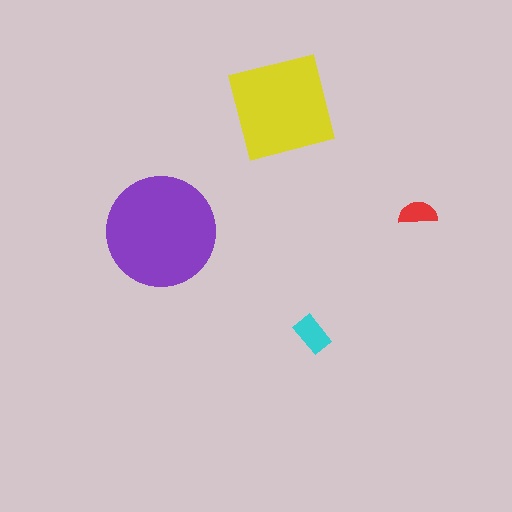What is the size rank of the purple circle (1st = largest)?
1st.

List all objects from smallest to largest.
The red semicircle, the cyan rectangle, the yellow square, the purple circle.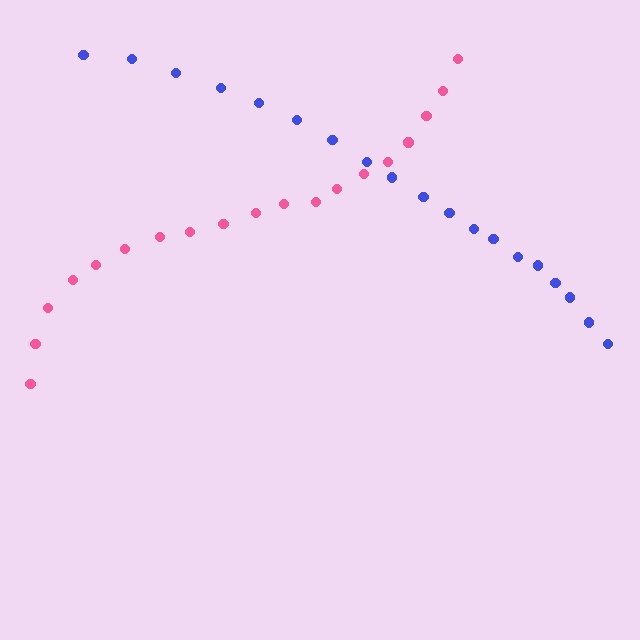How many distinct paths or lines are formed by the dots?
There are 2 distinct paths.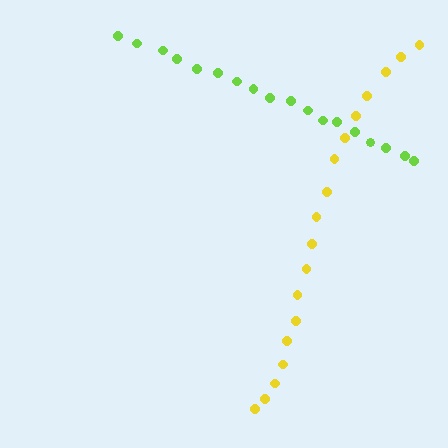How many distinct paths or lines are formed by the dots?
There are 2 distinct paths.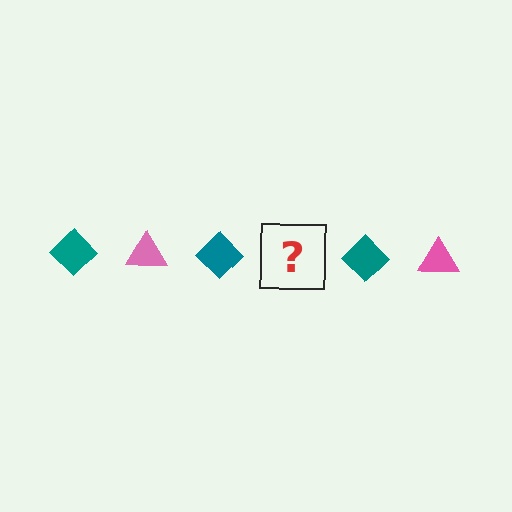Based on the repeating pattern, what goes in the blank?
The blank should be a pink triangle.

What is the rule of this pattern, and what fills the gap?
The rule is that the pattern alternates between teal diamond and pink triangle. The gap should be filled with a pink triangle.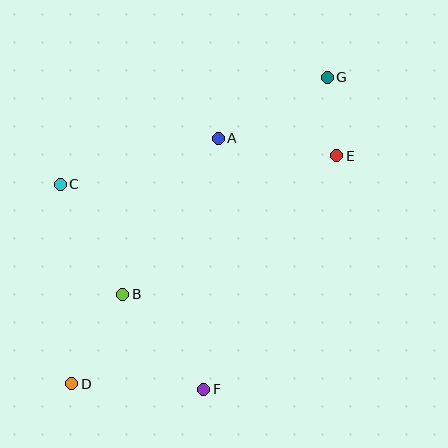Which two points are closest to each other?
Points E and G are closest to each other.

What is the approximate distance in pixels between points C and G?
The distance between C and G is approximately 288 pixels.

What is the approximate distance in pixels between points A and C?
The distance between A and C is approximately 165 pixels.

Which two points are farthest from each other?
Points D and G are farthest from each other.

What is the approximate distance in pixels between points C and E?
The distance between C and E is approximately 278 pixels.